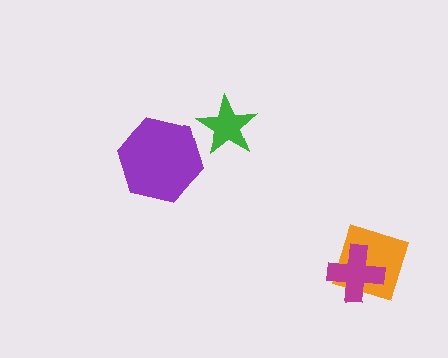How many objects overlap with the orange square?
1 object overlaps with the orange square.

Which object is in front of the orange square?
The magenta cross is in front of the orange square.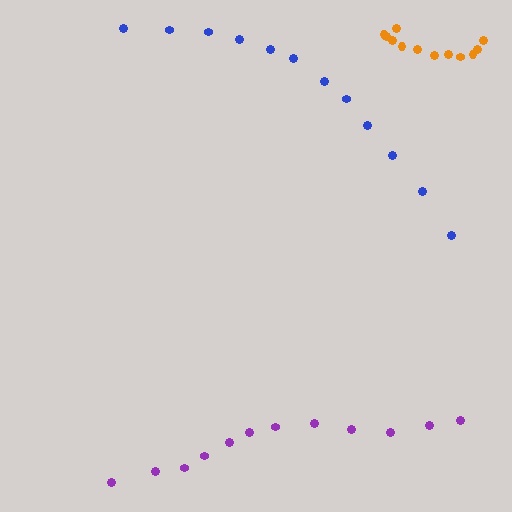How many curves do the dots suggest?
There are 3 distinct paths.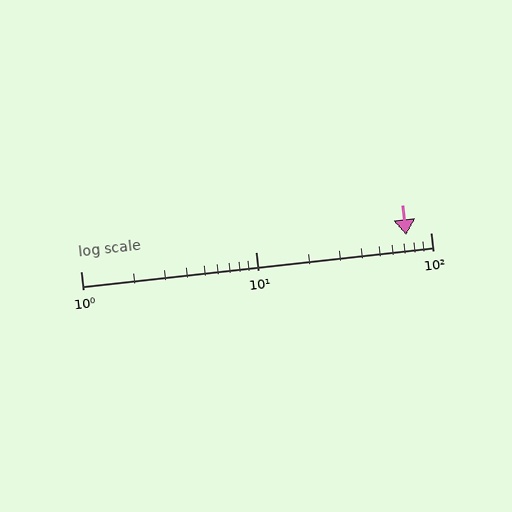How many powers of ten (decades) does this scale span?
The scale spans 2 decades, from 1 to 100.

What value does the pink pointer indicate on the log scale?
The pointer indicates approximately 73.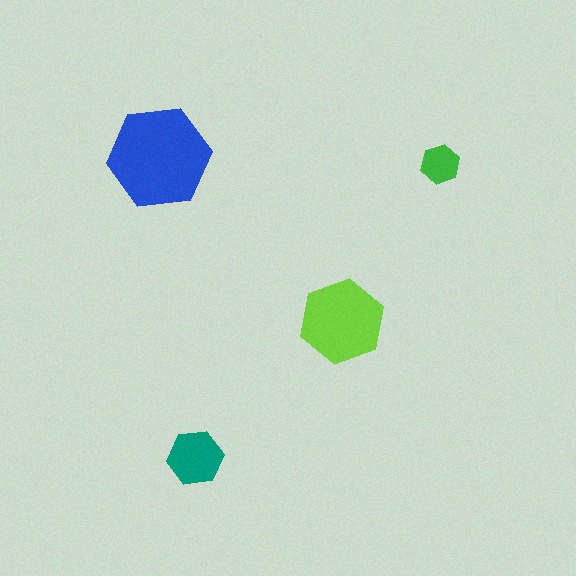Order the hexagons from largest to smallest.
the blue one, the lime one, the teal one, the green one.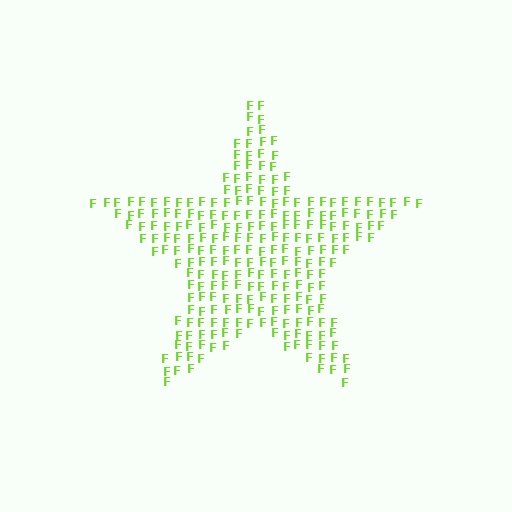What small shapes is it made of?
It is made of small letter F's.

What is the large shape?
The large shape is a star.